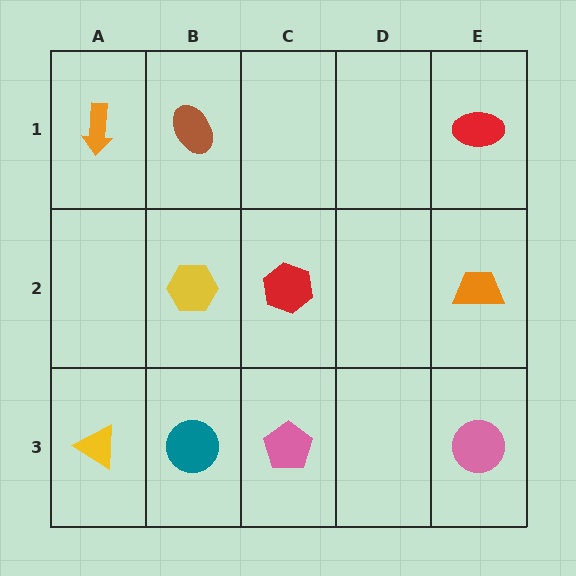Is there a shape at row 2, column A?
No, that cell is empty.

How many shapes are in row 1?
3 shapes.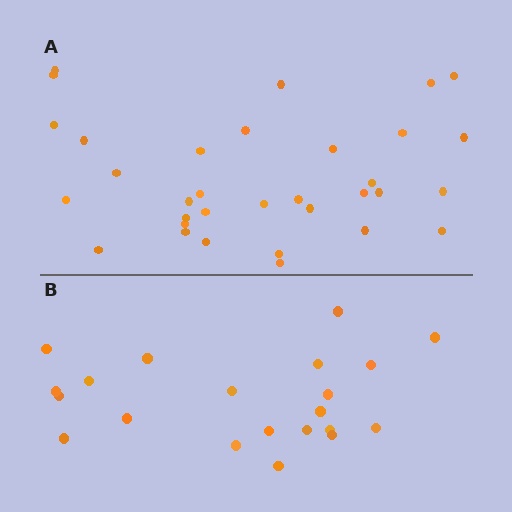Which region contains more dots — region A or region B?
Region A (the top region) has more dots.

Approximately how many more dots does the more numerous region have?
Region A has roughly 12 or so more dots than region B.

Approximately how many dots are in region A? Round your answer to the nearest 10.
About 30 dots. (The exact count is 33, which rounds to 30.)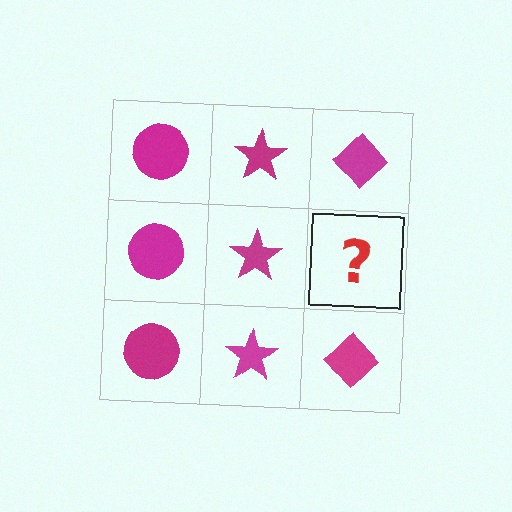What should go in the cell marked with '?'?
The missing cell should contain a magenta diamond.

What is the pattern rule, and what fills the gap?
The rule is that each column has a consistent shape. The gap should be filled with a magenta diamond.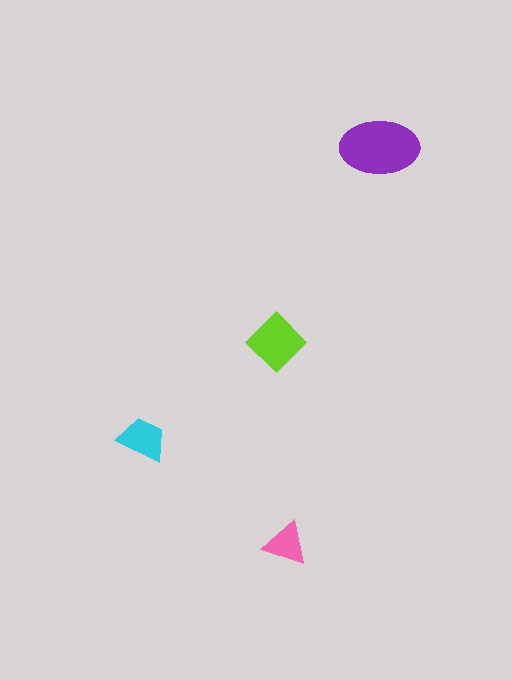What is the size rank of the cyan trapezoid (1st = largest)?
3rd.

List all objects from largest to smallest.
The purple ellipse, the lime diamond, the cyan trapezoid, the pink triangle.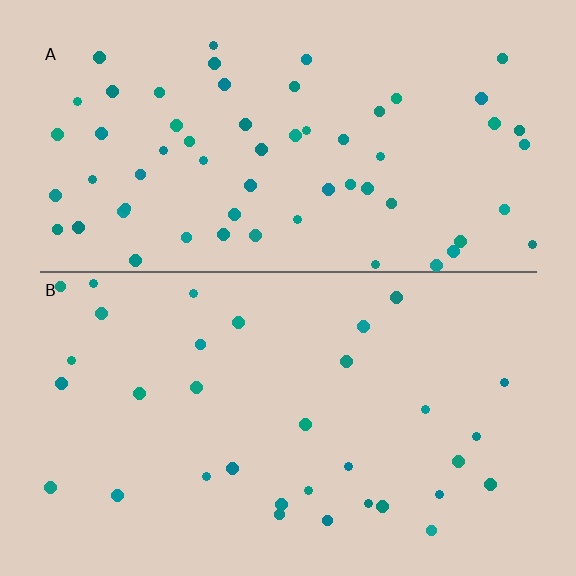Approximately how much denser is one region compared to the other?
Approximately 1.9× — region A over region B.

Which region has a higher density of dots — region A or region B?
A (the top).